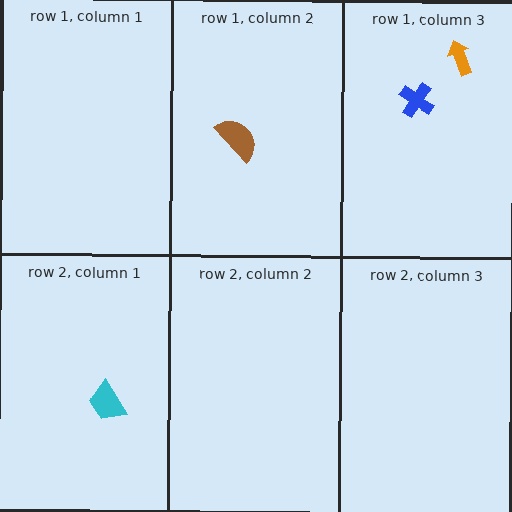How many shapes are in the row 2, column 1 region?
1.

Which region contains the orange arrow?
The row 1, column 3 region.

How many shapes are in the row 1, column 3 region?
2.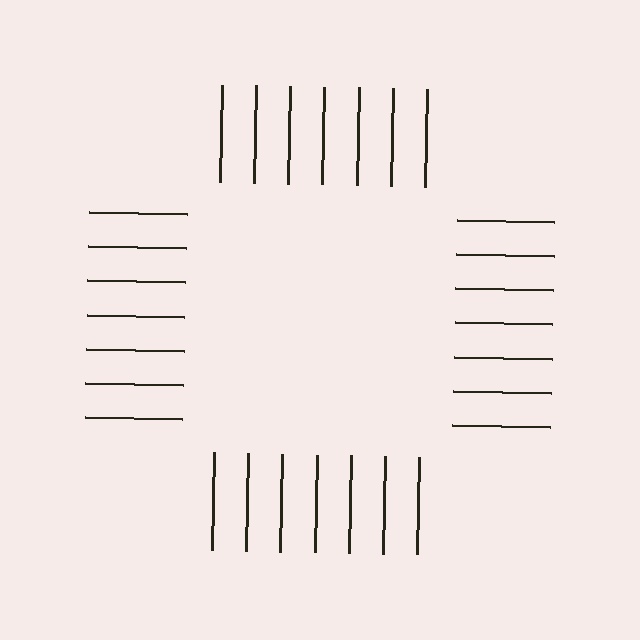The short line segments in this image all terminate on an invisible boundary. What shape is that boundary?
An illusory square — the line segments terminate on its edges but no continuous stroke is drawn.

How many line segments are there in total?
28 — 7 along each of the 4 edges.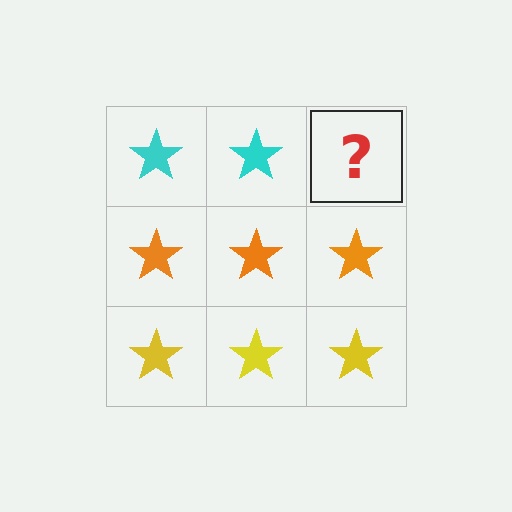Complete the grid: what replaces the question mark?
The question mark should be replaced with a cyan star.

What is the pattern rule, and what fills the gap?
The rule is that each row has a consistent color. The gap should be filled with a cyan star.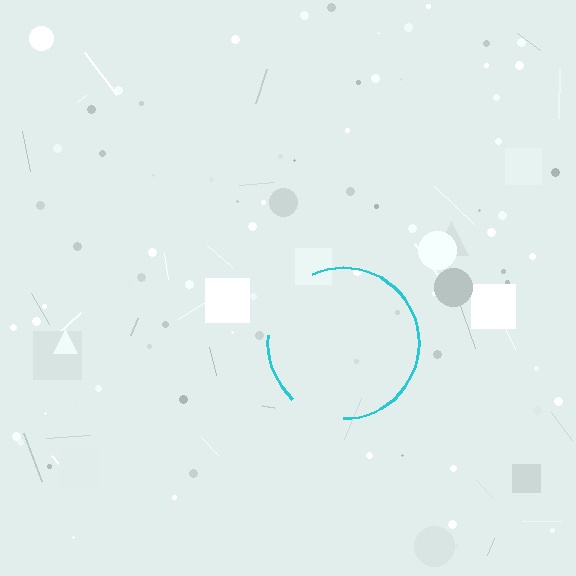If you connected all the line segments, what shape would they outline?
They would outline a circle.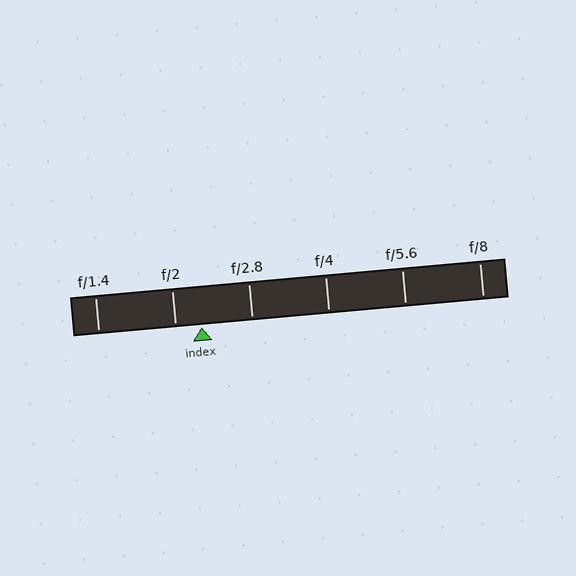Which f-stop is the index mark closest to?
The index mark is closest to f/2.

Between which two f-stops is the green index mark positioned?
The index mark is between f/2 and f/2.8.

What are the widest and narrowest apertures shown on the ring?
The widest aperture shown is f/1.4 and the narrowest is f/8.